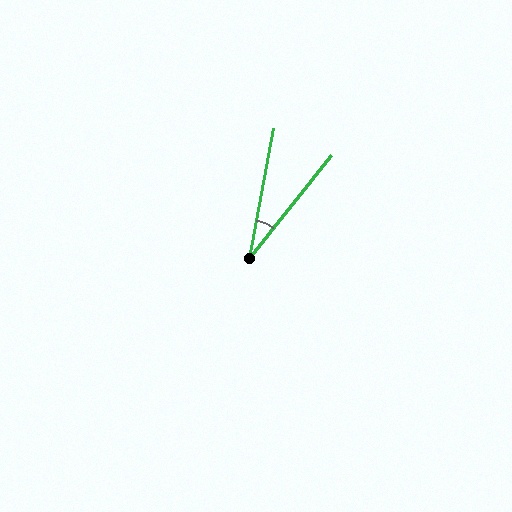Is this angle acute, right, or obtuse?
It is acute.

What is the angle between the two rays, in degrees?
Approximately 28 degrees.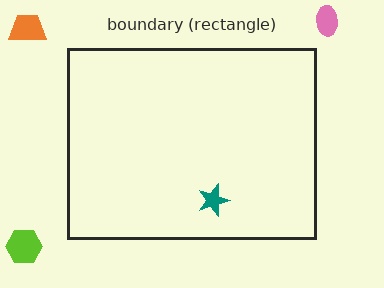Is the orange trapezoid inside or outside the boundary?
Outside.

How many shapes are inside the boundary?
1 inside, 3 outside.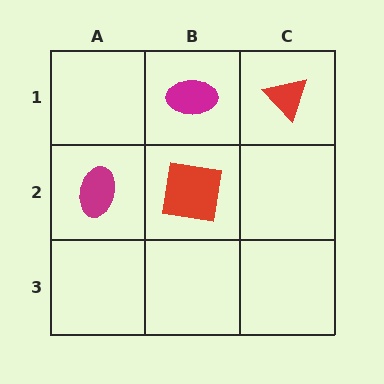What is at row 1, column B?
A magenta ellipse.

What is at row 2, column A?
A magenta ellipse.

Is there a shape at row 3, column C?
No, that cell is empty.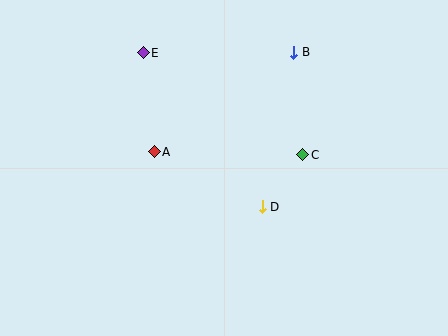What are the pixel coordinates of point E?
Point E is at (143, 53).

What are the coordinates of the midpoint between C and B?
The midpoint between C and B is at (298, 103).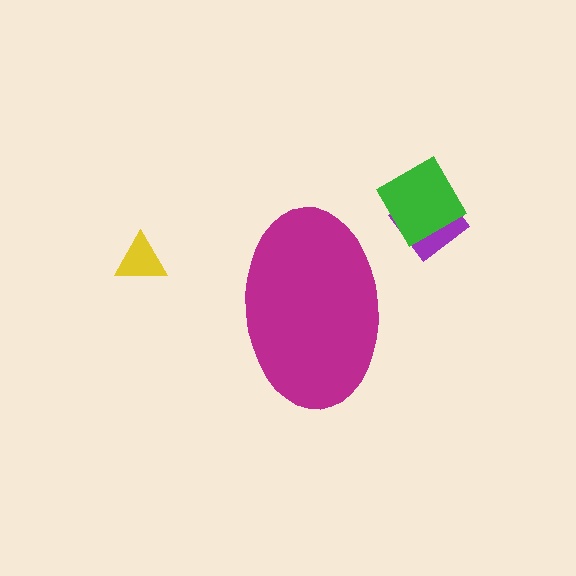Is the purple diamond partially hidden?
No, the purple diamond is fully visible.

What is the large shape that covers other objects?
A magenta ellipse.